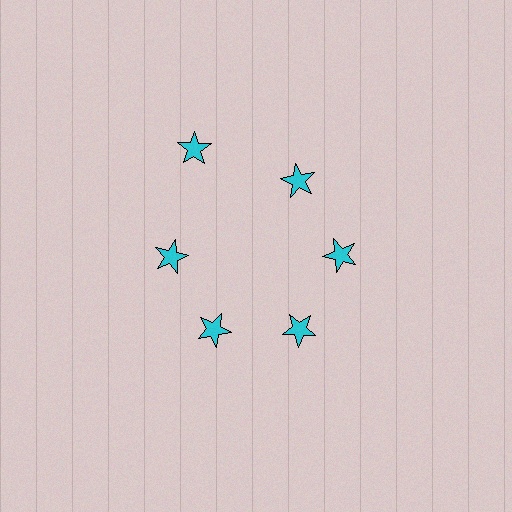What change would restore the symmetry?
The symmetry would be restored by moving it inward, back onto the ring so that all 6 stars sit at equal angles and equal distance from the center.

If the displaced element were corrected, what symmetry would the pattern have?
It would have 6-fold rotational symmetry — the pattern would map onto itself every 60 degrees.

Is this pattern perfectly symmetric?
No. The 6 cyan stars are arranged in a ring, but one element near the 11 o'clock position is pushed outward from the center, breaking the 6-fold rotational symmetry.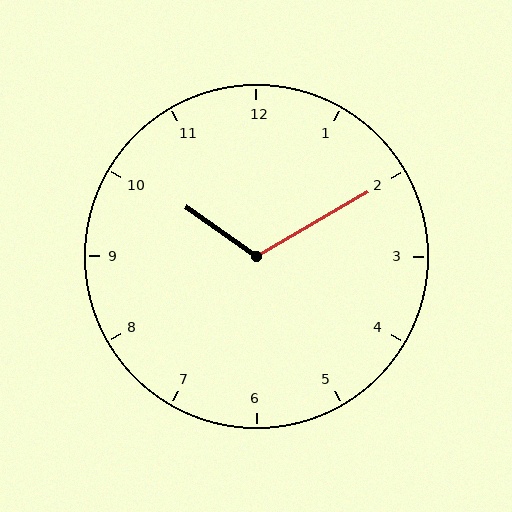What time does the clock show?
10:10.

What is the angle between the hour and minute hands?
Approximately 115 degrees.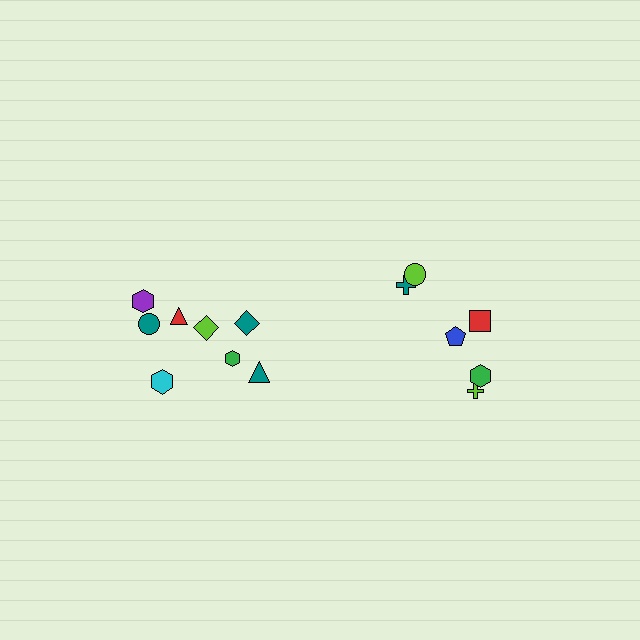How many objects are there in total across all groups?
There are 14 objects.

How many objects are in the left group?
There are 8 objects.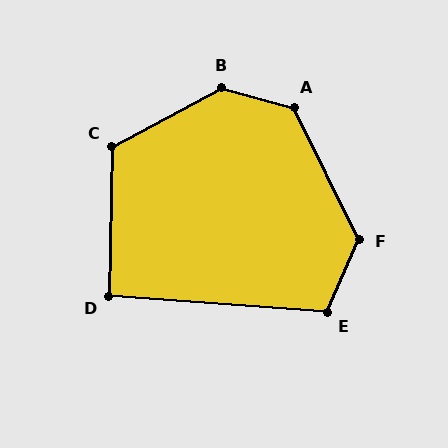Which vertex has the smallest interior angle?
D, at approximately 93 degrees.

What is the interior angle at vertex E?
Approximately 109 degrees (obtuse).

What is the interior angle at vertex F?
Approximately 130 degrees (obtuse).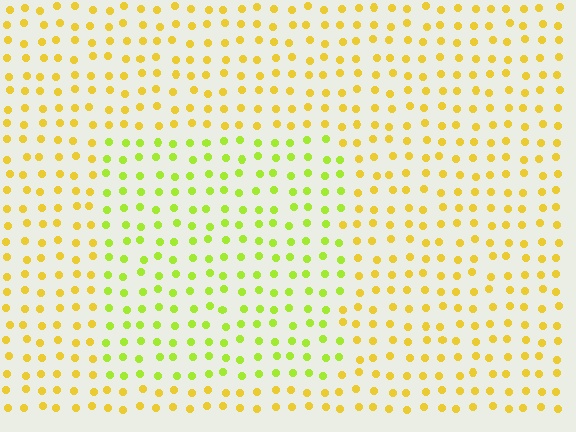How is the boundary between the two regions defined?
The boundary is defined purely by a slight shift in hue (about 34 degrees). Spacing, size, and orientation are identical on both sides.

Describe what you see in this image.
The image is filled with small yellow elements in a uniform arrangement. A rectangle-shaped region is visible where the elements are tinted to a slightly different hue, forming a subtle color boundary.